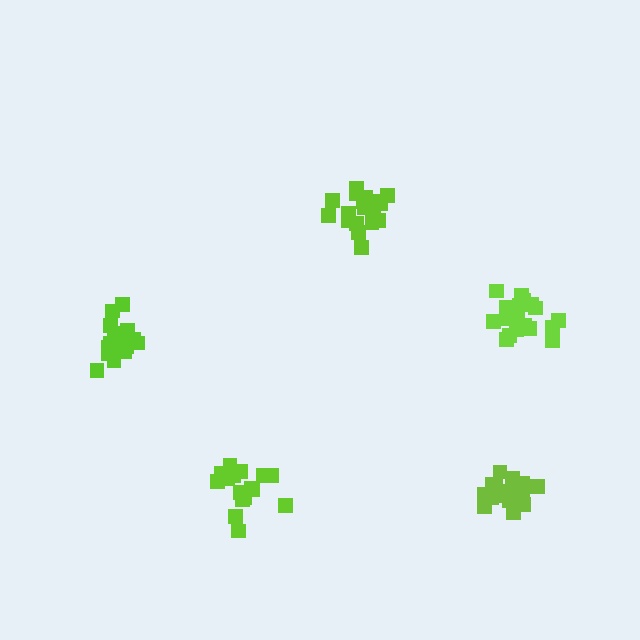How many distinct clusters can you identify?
There are 5 distinct clusters.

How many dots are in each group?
Group 1: 19 dots, Group 2: 20 dots, Group 3: 18 dots, Group 4: 20 dots, Group 5: 16 dots (93 total).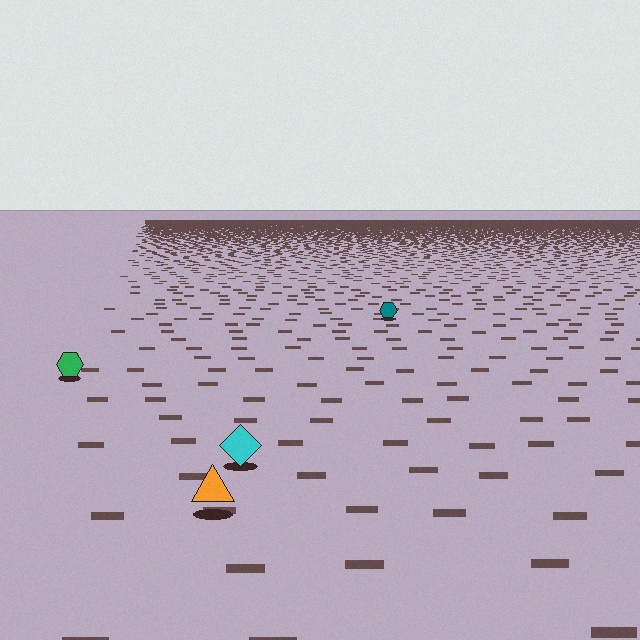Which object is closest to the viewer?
The orange triangle is closest. The texture marks near it are larger and more spread out.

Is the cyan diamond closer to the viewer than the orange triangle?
No. The orange triangle is closer — you can tell from the texture gradient: the ground texture is coarser near it.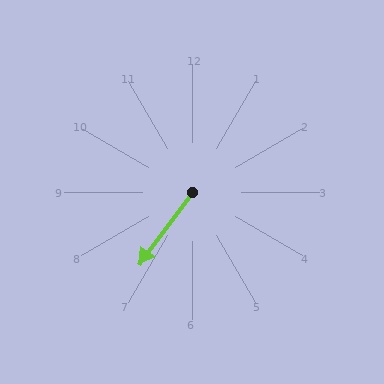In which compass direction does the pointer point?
Southwest.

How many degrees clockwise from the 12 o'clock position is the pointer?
Approximately 216 degrees.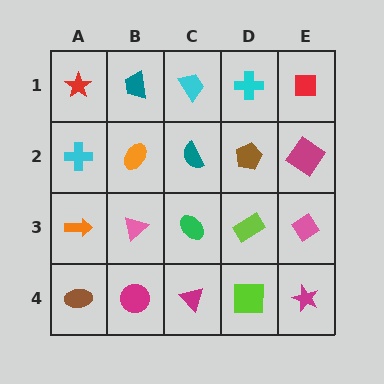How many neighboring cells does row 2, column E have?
3.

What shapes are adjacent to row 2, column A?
A red star (row 1, column A), an orange arrow (row 3, column A), an orange ellipse (row 2, column B).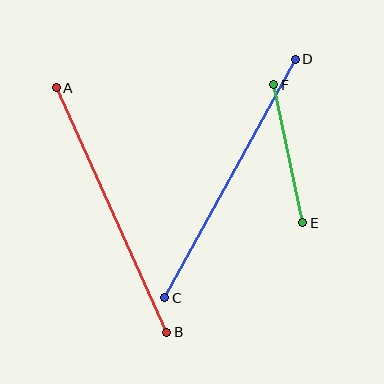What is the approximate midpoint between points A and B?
The midpoint is at approximately (112, 210) pixels.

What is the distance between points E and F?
The distance is approximately 141 pixels.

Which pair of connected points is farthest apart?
Points C and D are farthest apart.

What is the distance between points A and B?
The distance is approximately 268 pixels.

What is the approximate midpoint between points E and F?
The midpoint is at approximately (288, 154) pixels.